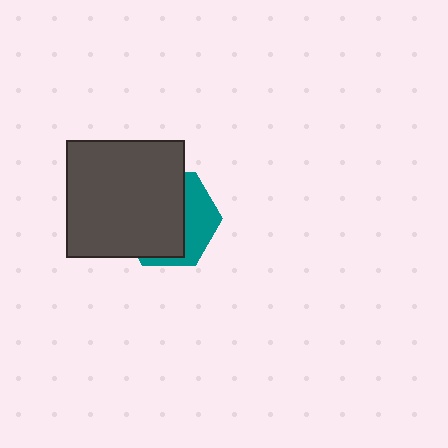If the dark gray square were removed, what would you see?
You would see the complete teal hexagon.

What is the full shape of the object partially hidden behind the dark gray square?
The partially hidden object is a teal hexagon.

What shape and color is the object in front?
The object in front is a dark gray square.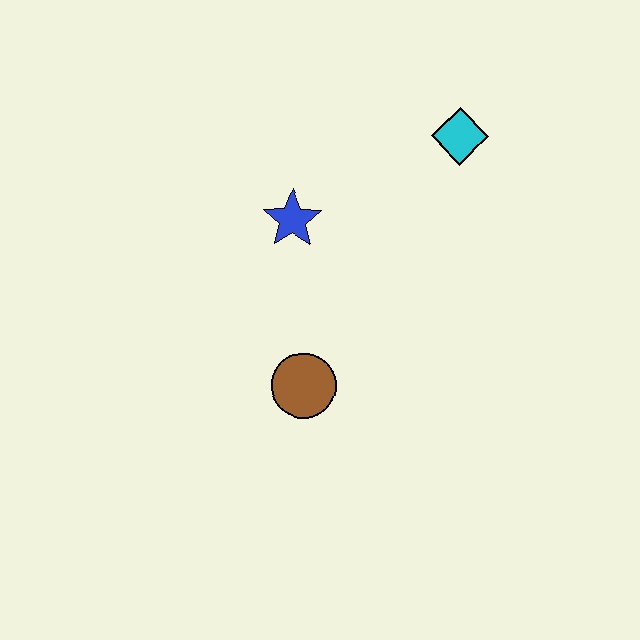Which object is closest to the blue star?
The brown circle is closest to the blue star.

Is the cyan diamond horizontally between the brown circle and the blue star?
No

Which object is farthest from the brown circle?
The cyan diamond is farthest from the brown circle.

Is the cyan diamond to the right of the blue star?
Yes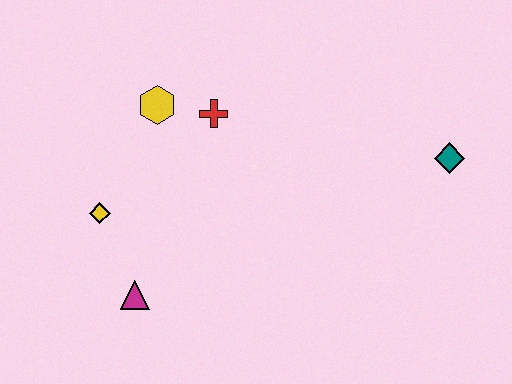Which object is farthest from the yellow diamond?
The teal diamond is farthest from the yellow diamond.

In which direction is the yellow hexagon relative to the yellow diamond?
The yellow hexagon is above the yellow diamond.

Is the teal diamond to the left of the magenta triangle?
No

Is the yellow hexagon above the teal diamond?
Yes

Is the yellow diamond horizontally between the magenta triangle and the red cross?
No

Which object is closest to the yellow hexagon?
The red cross is closest to the yellow hexagon.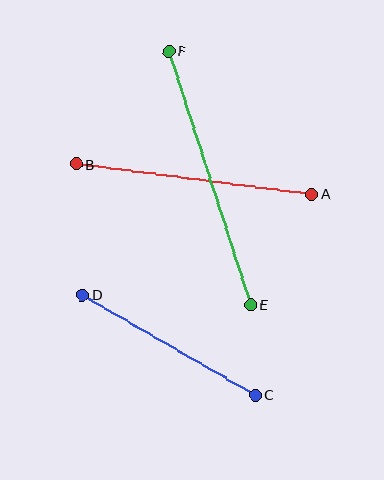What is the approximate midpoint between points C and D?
The midpoint is at approximately (169, 345) pixels.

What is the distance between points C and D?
The distance is approximately 200 pixels.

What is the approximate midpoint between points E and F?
The midpoint is at approximately (210, 178) pixels.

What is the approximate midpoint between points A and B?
The midpoint is at approximately (194, 179) pixels.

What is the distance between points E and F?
The distance is approximately 267 pixels.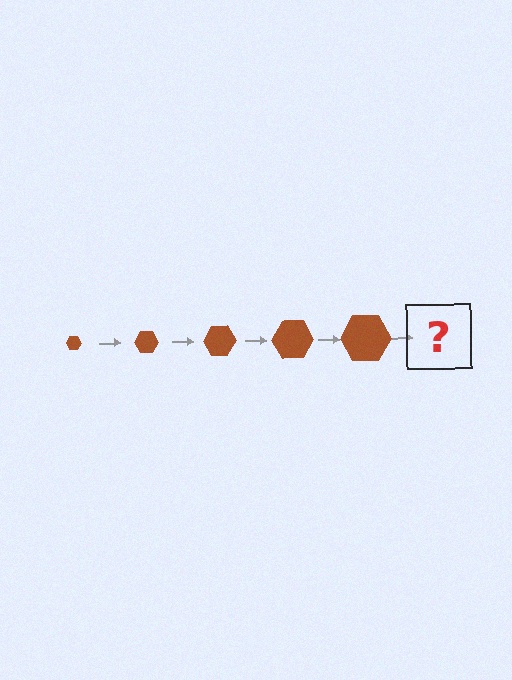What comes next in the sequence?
The next element should be a brown hexagon, larger than the previous one.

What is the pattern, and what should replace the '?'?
The pattern is that the hexagon gets progressively larger each step. The '?' should be a brown hexagon, larger than the previous one.